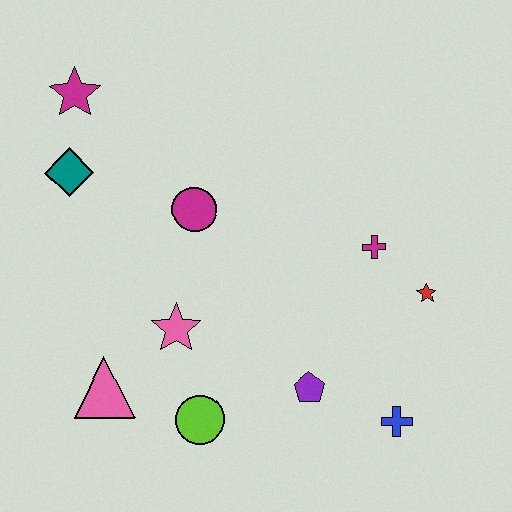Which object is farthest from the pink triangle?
The red star is farthest from the pink triangle.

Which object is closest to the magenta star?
The teal diamond is closest to the magenta star.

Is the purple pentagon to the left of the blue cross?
Yes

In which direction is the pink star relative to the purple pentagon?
The pink star is to the left of the purple pentagon.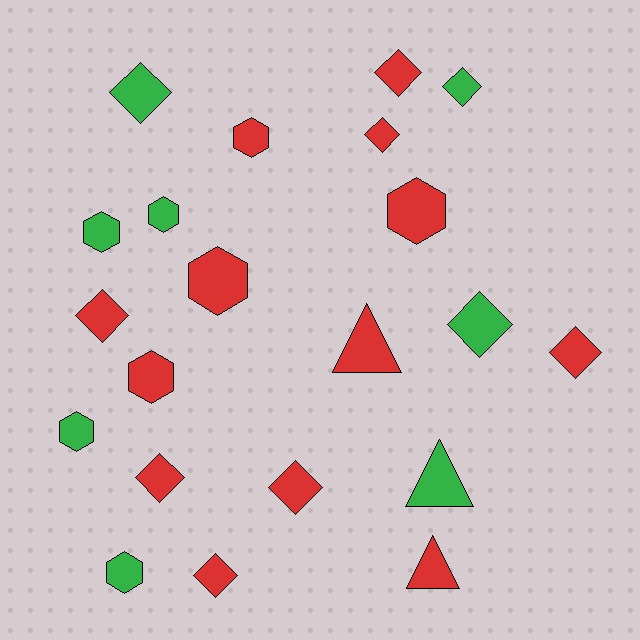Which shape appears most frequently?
Diamond, with 10 objects.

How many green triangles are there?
There is 1 green triangle.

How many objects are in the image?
There are 21 objects.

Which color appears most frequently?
Red, with 13 objects.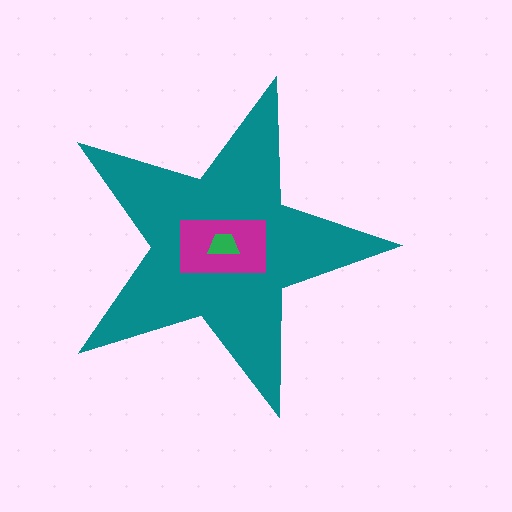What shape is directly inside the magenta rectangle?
The green trapezoid.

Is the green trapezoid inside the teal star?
Yes.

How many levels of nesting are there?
3.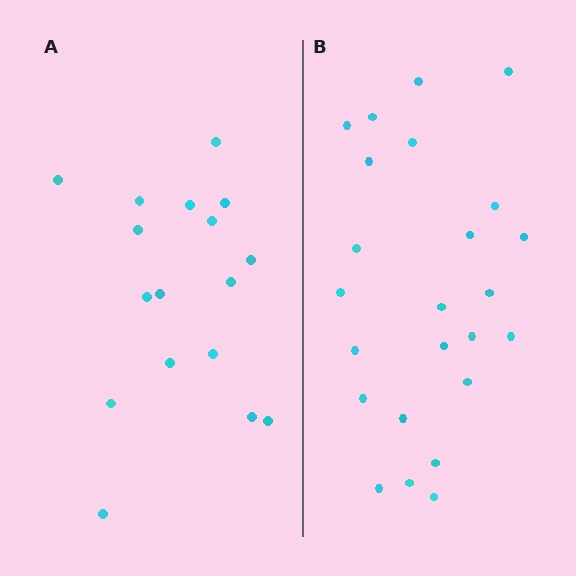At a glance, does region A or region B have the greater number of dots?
Region B (the right region) has more dots.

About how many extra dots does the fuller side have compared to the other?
Region B has roughly 8 or so more dots than region A.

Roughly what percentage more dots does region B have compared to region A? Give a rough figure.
About 40% more.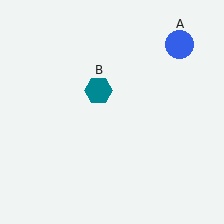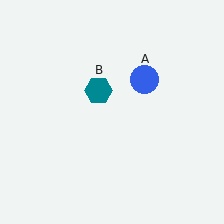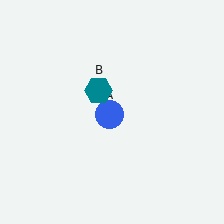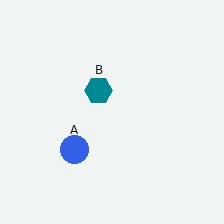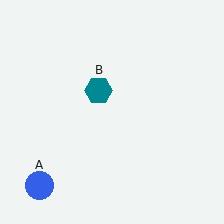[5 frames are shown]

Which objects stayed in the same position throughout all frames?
Teal hexagon (object B) remained stationary.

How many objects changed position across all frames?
1 object changed position: blue circle (object A).